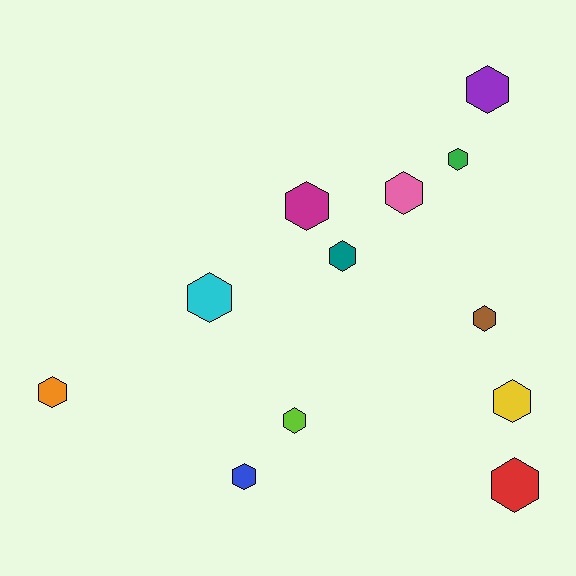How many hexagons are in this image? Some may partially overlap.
There are 12 hexagons.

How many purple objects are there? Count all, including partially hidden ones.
There is 1 purple object.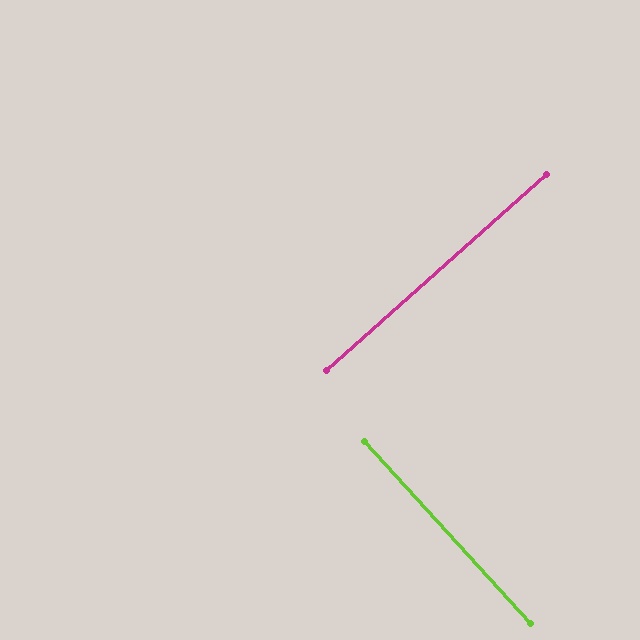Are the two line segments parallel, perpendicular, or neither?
Perpendicular — they meet at approximately 89°.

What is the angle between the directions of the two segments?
Approximately 89 degrees.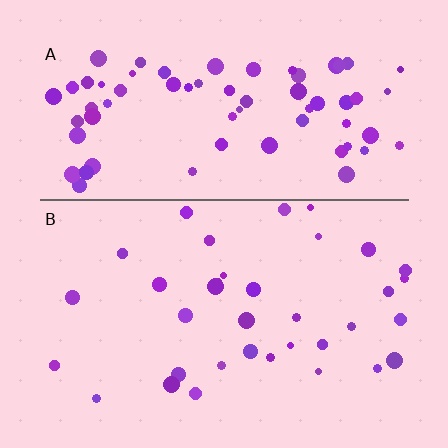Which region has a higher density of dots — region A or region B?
A (the top).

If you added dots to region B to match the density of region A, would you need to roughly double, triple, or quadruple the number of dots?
Approximately double.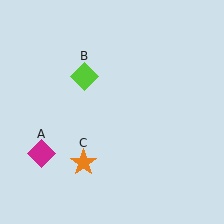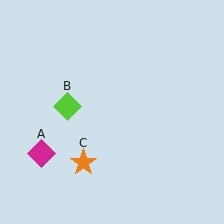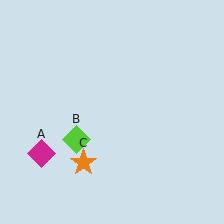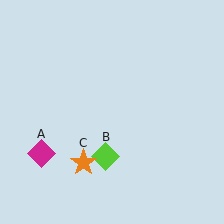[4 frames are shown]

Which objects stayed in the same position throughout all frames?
Magenta diamond (object A) and orange star (object C) remained stationary.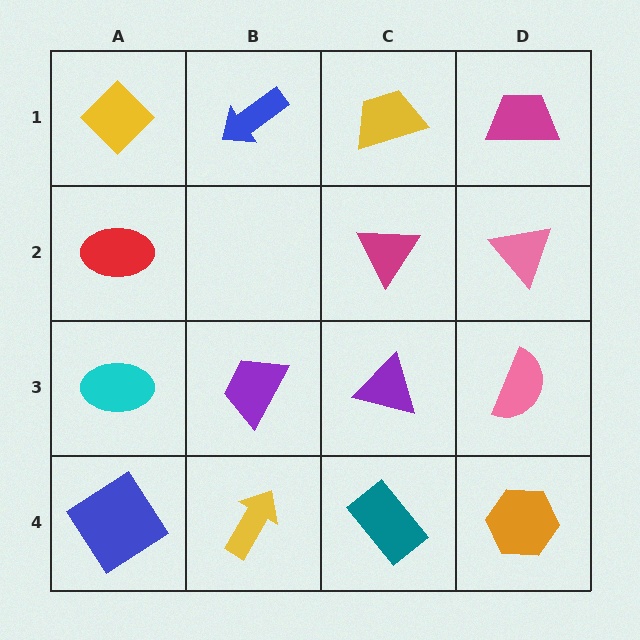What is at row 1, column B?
A blue arrow.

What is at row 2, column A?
A red ellipse.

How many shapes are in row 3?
4 shapes.